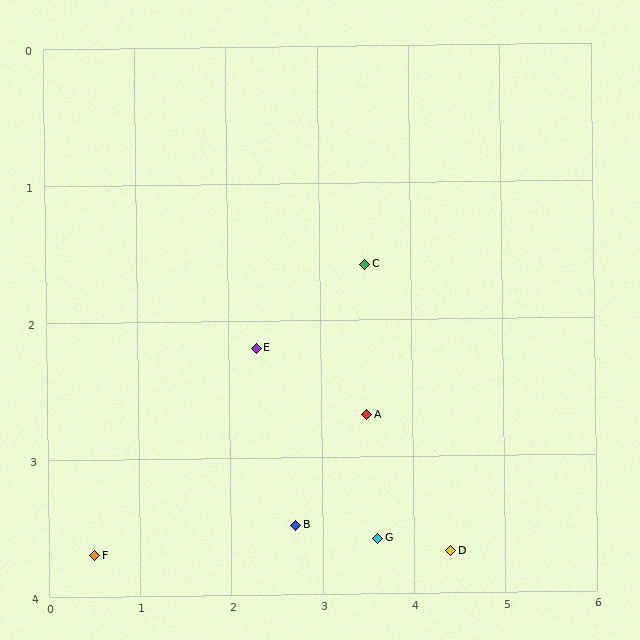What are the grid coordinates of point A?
Point A is at approximately (3.5, 2.7).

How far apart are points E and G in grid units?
Points E and G are about 1.9 grid units apart.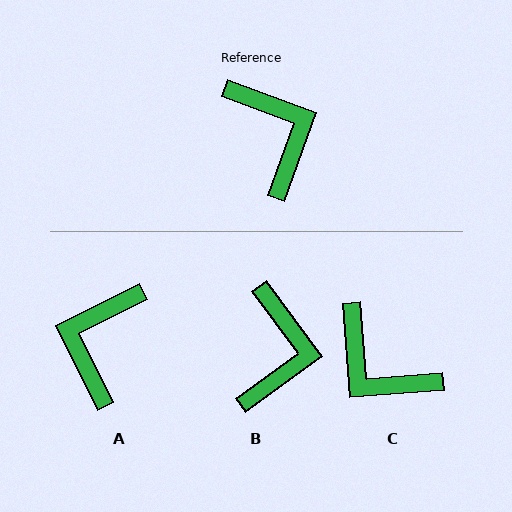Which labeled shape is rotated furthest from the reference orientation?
C, about 156 degrees away.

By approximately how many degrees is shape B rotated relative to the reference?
Approximately 34 degrees clockwise.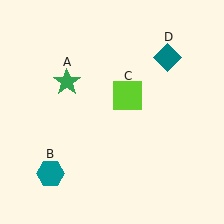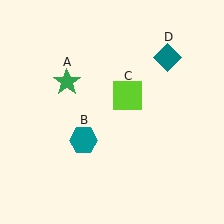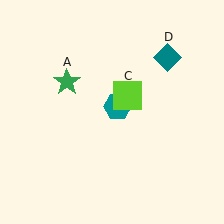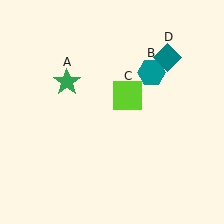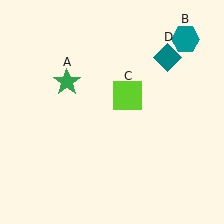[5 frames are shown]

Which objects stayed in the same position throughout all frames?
Green star (object A) and lime square (object C) and teal diamond (object D) remained stationary.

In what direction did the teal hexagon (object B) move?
The teal hexagon (object B) moved up and to the right.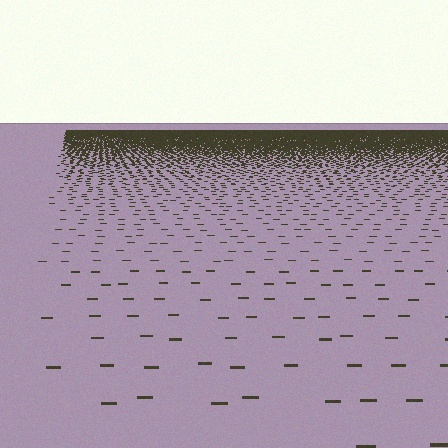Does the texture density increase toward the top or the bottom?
Density increases toward the top.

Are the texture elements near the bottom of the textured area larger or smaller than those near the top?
Larger. Near the bottom, elements are closer to the viewer and appear at a bigger on-screen size.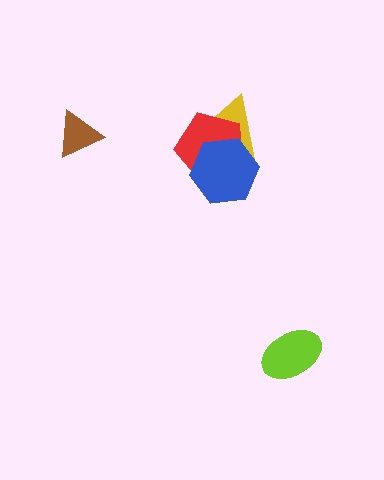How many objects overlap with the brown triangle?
0 objects overlap with the brown triangle.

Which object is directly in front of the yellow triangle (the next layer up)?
The red pentagon is directly in front of the yellow triangle.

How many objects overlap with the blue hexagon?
2 objects overlap with the blue hexagon.